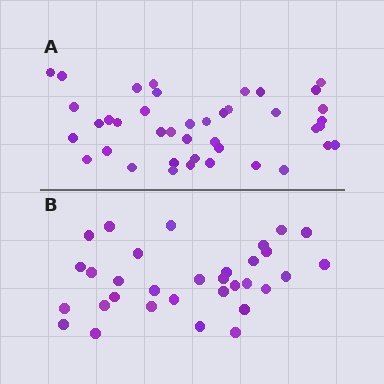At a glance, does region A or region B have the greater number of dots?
Region A (the top region) has more dots.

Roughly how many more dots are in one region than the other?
Region A has roughly 8 or so more dots than region B.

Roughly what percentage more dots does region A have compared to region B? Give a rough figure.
About 30% more.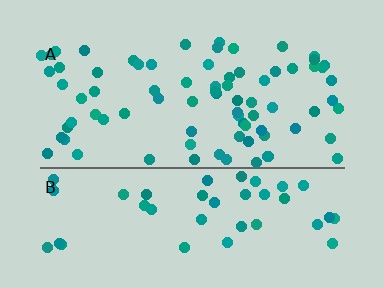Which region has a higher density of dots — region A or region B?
A (the top).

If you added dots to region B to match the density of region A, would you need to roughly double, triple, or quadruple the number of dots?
Approximately double.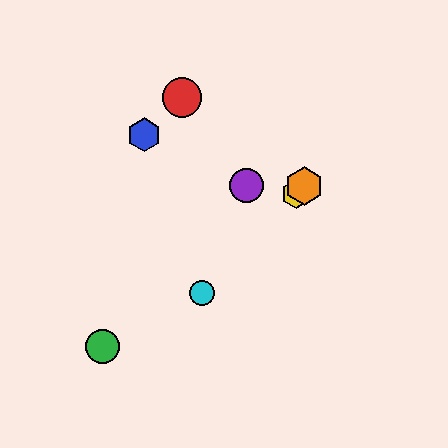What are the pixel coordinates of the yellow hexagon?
The yellow hexagon is at (296, 194).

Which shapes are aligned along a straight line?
The yellow hexagon, the orange hexagon, the cyan circle are aligned along a straight line.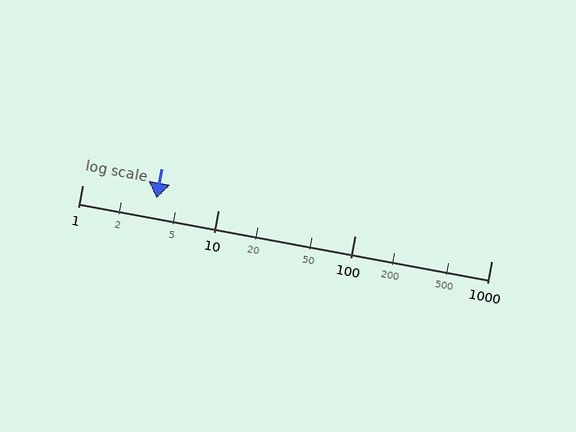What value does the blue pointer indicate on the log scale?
The pointer indicates approximately 3.5.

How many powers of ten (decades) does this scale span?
The scale spans 3 decades, from 1 to 1000.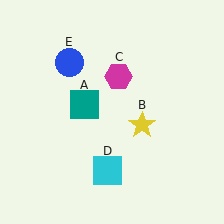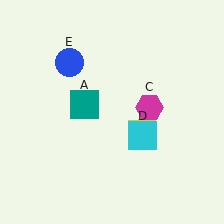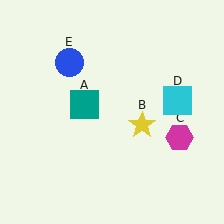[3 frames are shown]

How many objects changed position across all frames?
2 objects changed position: magenta hexagon (object C), cyan square (object D).